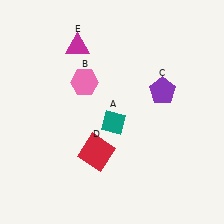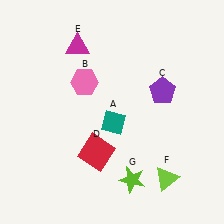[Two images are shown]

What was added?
A lime triangle (F), a lime star (G) were added in Image 2.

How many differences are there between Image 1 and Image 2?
There are 2 differences between the two images.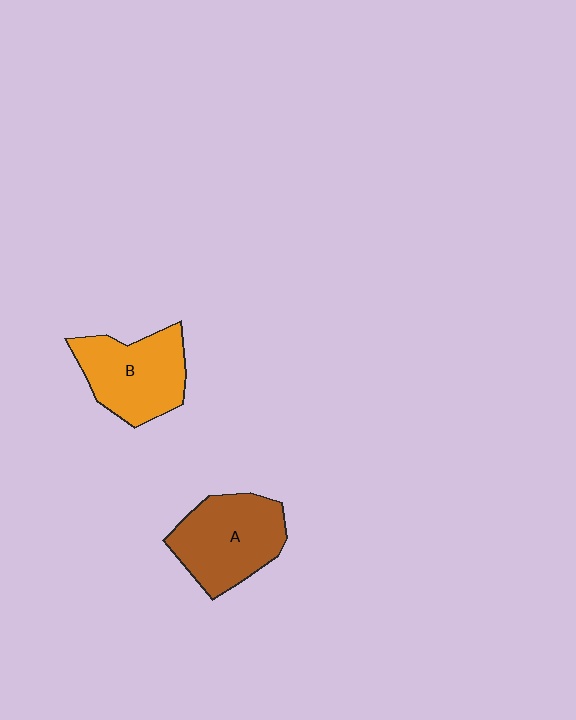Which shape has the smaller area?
Shape B (orange).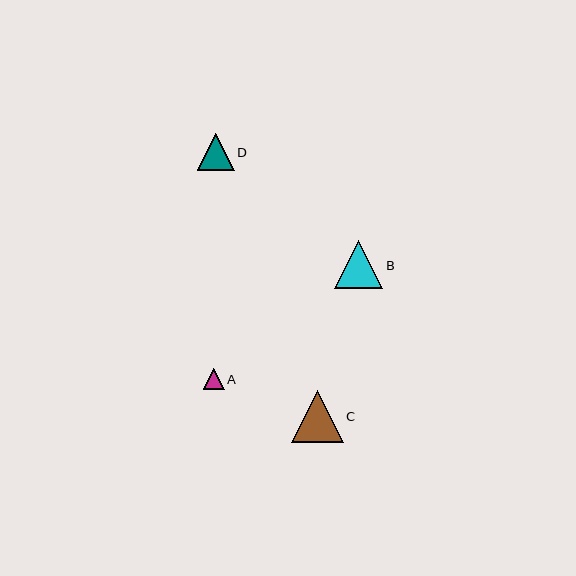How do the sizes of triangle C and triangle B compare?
Triangle C and triangle B are approximately the same size.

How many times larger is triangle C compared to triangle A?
Triangle C is approximately 2.5 times the size of triangle A.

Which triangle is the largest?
Triangle C is the largest with a size of approximately 52 pixels.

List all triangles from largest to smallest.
From largest to smallest: C, B, D, A.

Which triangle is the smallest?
Triangle A is the smallest with a size of approximately 21 pixels.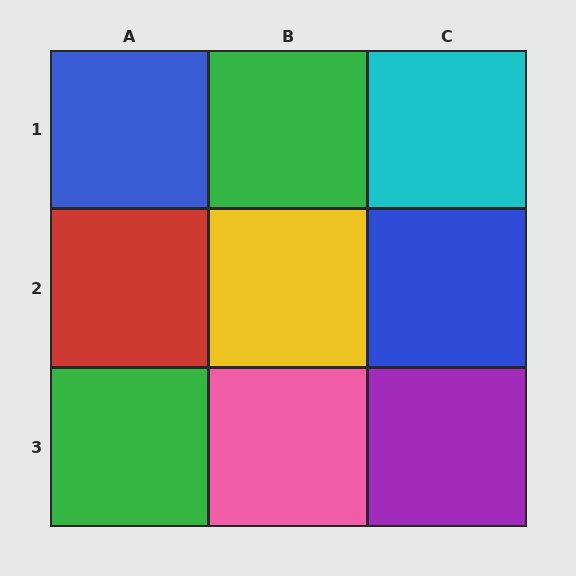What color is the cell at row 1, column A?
Blue.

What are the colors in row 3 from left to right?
Green, pink, purple.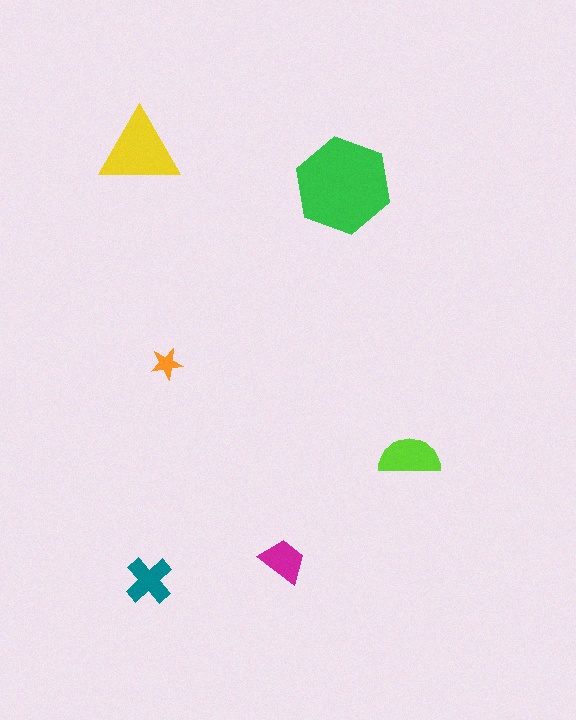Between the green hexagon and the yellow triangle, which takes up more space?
The green hexagon.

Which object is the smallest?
The orange star.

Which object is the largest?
The green hexagon.